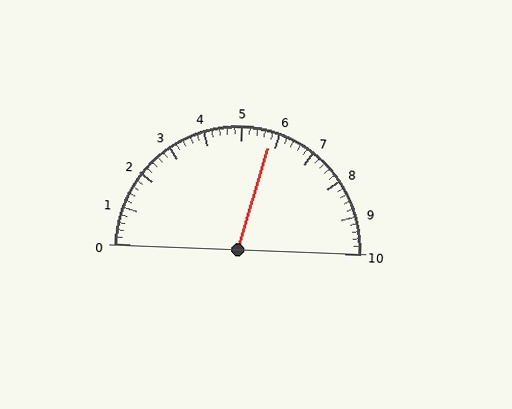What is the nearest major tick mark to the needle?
The nearest major tick mark is 6.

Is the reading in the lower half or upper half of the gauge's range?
The reading is in the upper half of the range (0 to 10).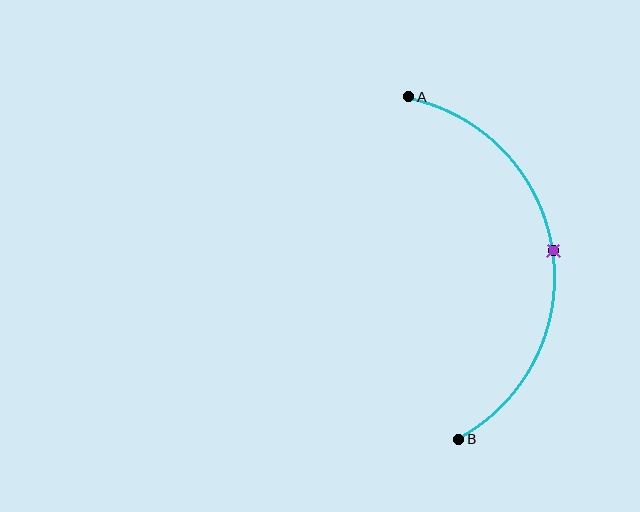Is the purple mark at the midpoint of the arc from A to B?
Yes. The purple mark lies on the arc at equal arc-length from both A and B — it is the arc midpoint.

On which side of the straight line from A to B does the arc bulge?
The arc bulges to the right of the straight line connecting A and B.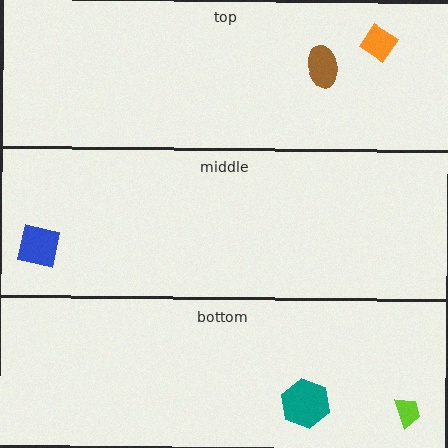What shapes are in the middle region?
The blue square.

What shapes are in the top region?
The orange diamond, the brown ellipse.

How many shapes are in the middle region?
1.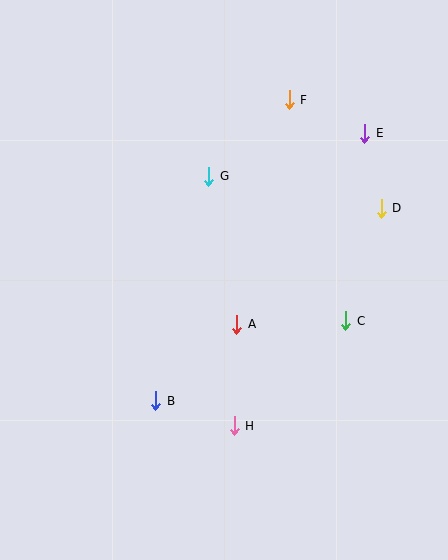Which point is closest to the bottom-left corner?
Point B is closest to the bottom-left corner.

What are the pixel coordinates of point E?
Point E is at (365, 133).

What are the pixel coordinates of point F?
Point F is at (289, 100).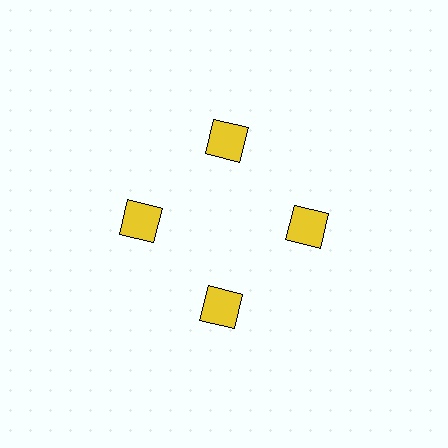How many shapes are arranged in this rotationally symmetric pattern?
There are 4 shapes, arranged in 4 groups of 1.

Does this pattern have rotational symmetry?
Yes, this pattern has 4-fold rotational symmetry. It looks the same after rotating 90 degrees around the center.